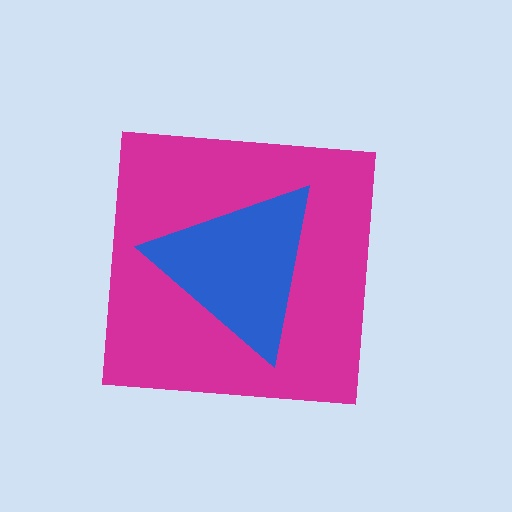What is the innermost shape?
The blue triangle.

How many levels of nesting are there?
2.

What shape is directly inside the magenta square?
The blue triangle.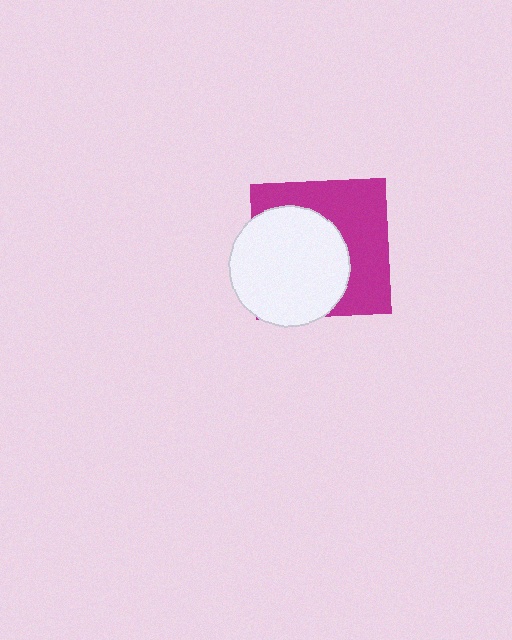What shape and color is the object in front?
The object in front is a white circle.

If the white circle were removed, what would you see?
You would see the complete magenta square.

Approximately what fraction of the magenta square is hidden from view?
Roughly 52% of the magenta square is hidden behind the white circle.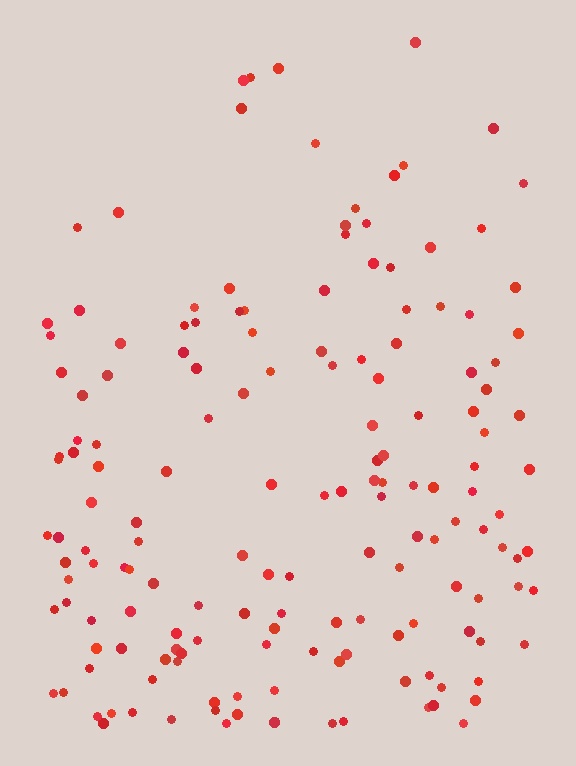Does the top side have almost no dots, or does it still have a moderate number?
Still a moderate number, just noticeably fewer than the bottom.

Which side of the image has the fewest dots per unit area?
The top.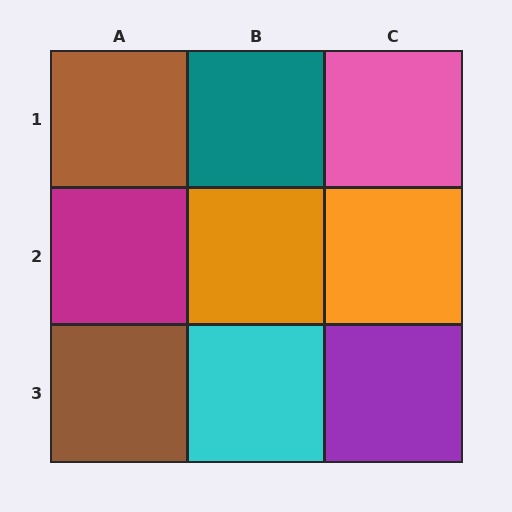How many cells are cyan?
1 cell is cyan.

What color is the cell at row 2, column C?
Orange.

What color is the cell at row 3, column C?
Purple.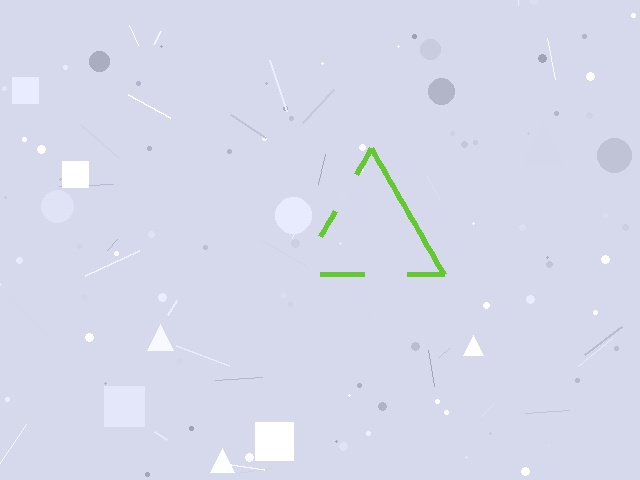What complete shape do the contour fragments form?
The contour fragments form a triangle.